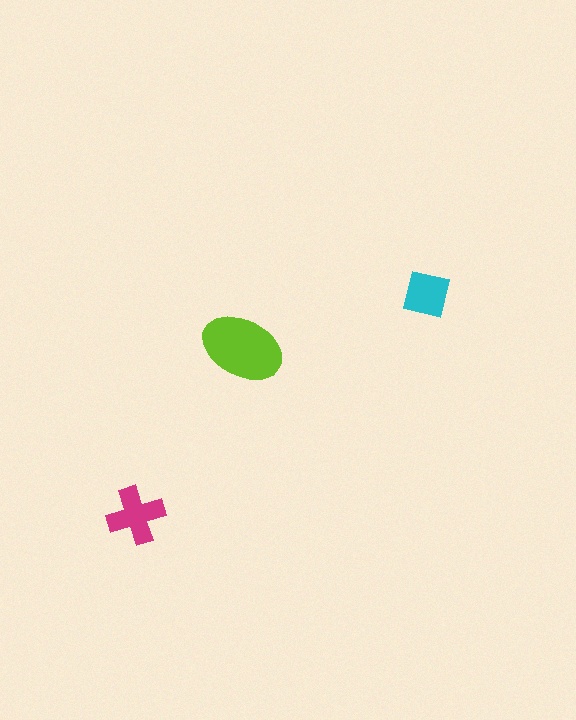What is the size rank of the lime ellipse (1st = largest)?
1st.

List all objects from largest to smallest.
The lime ellipse, the magenta cross, the cyan square.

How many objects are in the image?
There are 3 objects in the image.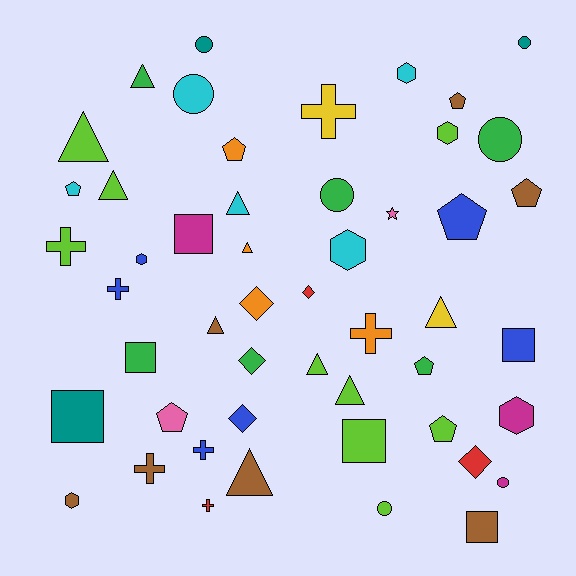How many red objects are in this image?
There are 3 red objects.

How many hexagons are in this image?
There are 6 hexagons.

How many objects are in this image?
There are 50 objects.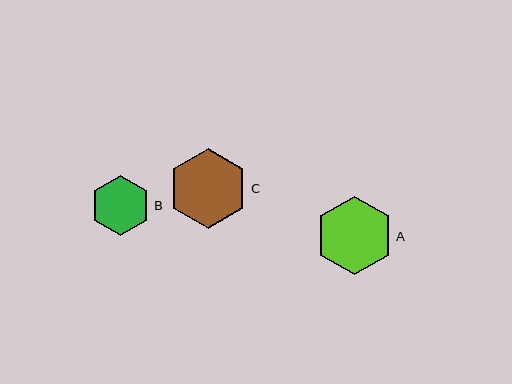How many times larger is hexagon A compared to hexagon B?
Hexagon A is approximately 1.3 times the size of hexagon B.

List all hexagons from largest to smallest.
From largest to smallest: C, A, B.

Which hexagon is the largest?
Hexagon C is the largest with a size of approximately 80 pixels.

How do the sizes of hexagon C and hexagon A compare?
Hexagon C and hexagon A are approximately the same size.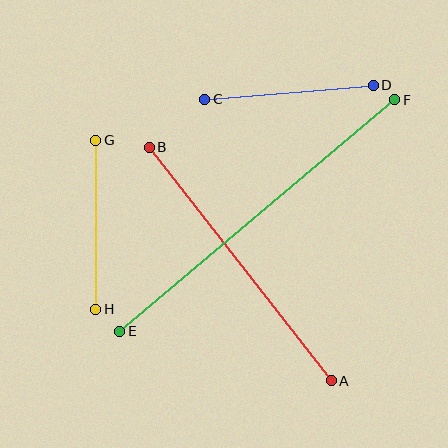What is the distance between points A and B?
The distance is approximately 296 pixels.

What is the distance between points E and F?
The distance is approximately 360 pixels.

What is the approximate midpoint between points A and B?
The midpoint is at approximately (240, 264) pixels.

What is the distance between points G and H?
The distance is approximately 169 pixels.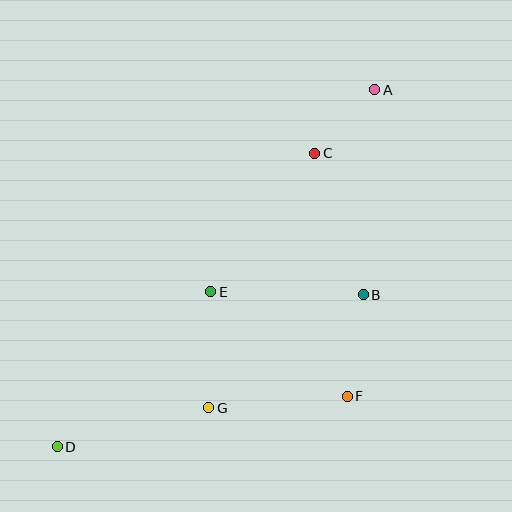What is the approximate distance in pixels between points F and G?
The distance between F and G is approximately 139 pixels.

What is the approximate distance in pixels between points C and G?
The distance between C and G is approximately 276 pixels.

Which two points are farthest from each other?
Points A and D are farthest from each other.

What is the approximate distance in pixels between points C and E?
The distance between C and E is approximately 173 pixels.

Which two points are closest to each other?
Points A and C are closest to each other.